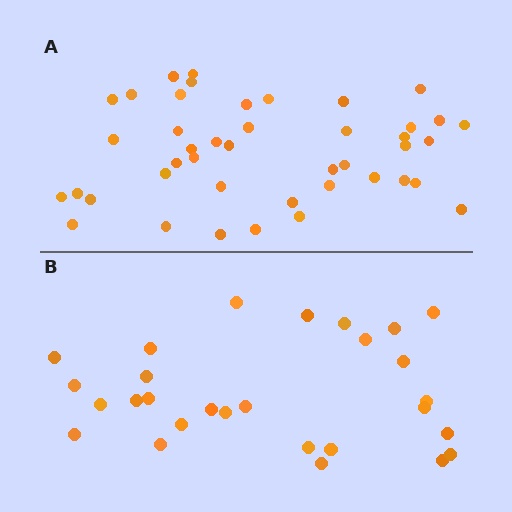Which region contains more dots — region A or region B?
Region A (the top region) has more dots.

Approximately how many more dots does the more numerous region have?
Region A has approximately 15 more dots than region B.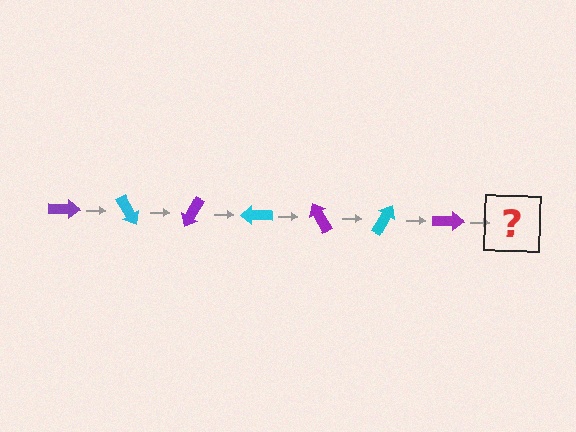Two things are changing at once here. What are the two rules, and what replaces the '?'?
The two rules are that it rotates 60 degrees each step and the color cycles through purple and cyan. The '?' should be a cyan arrow, rotated 420 degrees from the start.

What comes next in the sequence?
The next element should be a cyan arrow, rotated 420 degrees from the start.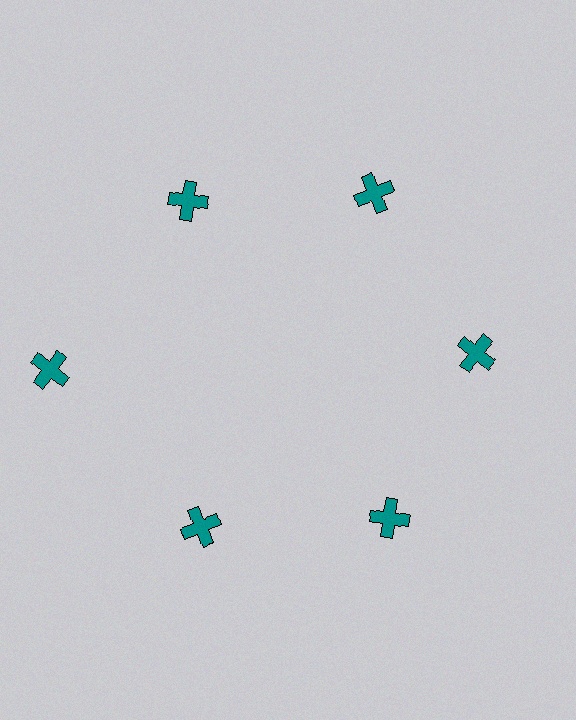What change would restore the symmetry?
The symmetry would be restored by moving it inward, back onto the ring so that all 6 crosses sit at equal angles and equal distance from the center.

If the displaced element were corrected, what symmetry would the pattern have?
It would have 6-fold rotational symmetry — the pattern would map onto itself every 60 degrees.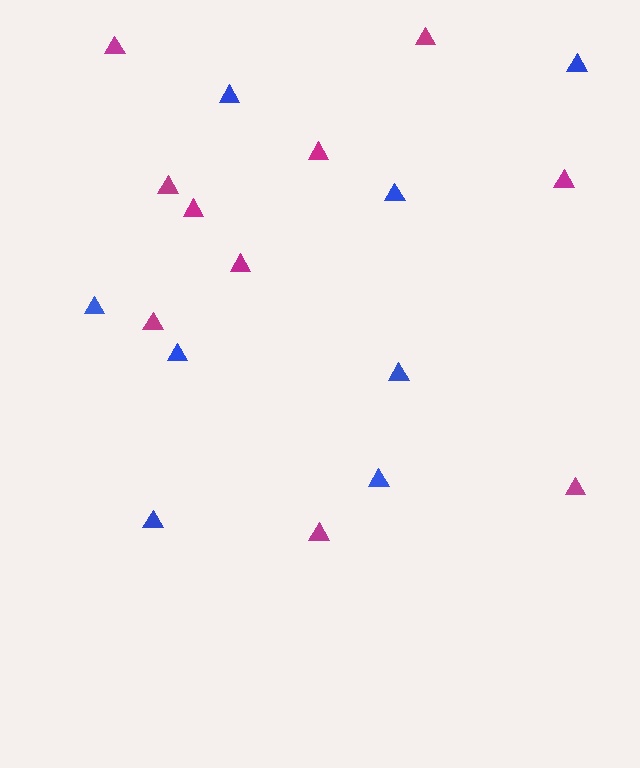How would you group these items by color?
There are 2 groups: one group of magenta triangles (10) and one group of blue triangles (8).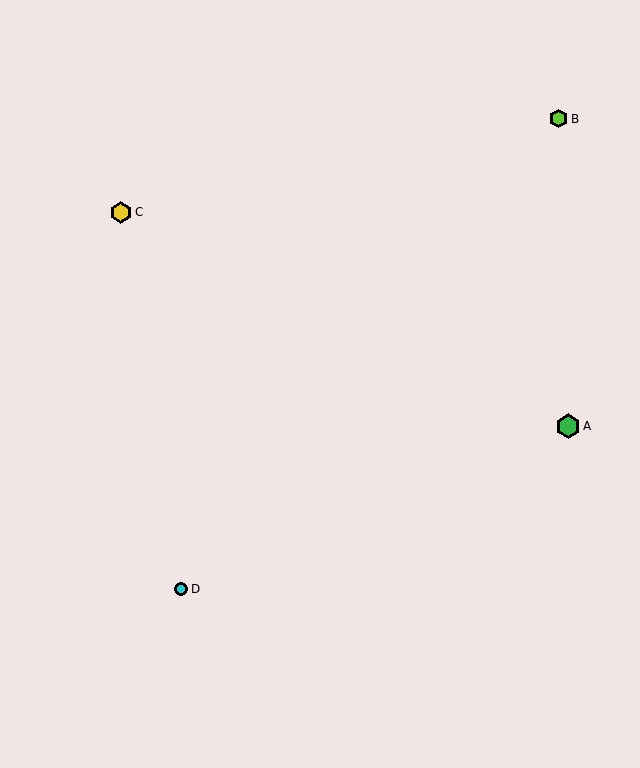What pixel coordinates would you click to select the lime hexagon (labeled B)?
Click at (558, 119) to select the lime hexagon B.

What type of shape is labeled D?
Shape D is a cyan circle.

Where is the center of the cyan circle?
The center of the cyan circle is at (181, 589).